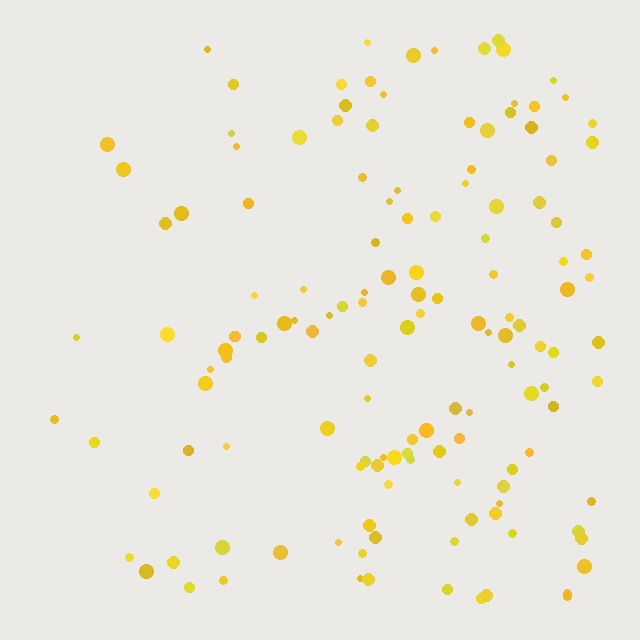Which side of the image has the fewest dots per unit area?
The left.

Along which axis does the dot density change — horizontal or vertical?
Horizontal.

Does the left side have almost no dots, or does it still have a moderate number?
Still a moderate number, just noticeably fewer than the right.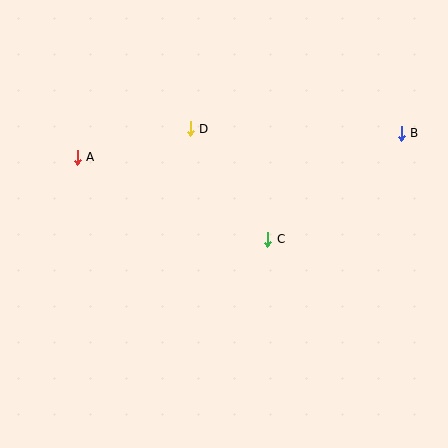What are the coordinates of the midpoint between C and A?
The midpoint between C and A is at (173, 198).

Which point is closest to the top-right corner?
Point B is closest to the top-right corner.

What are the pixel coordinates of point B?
Point B is at (401, 133).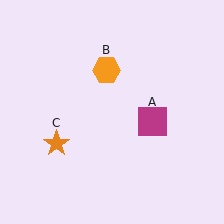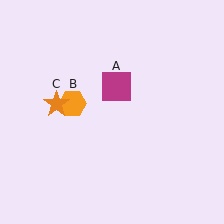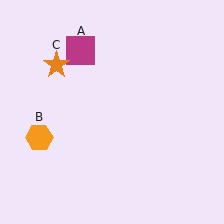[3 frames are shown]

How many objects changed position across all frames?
3 objects changed position: magenta square (object A), orange hexagon (object B), orange star (object C).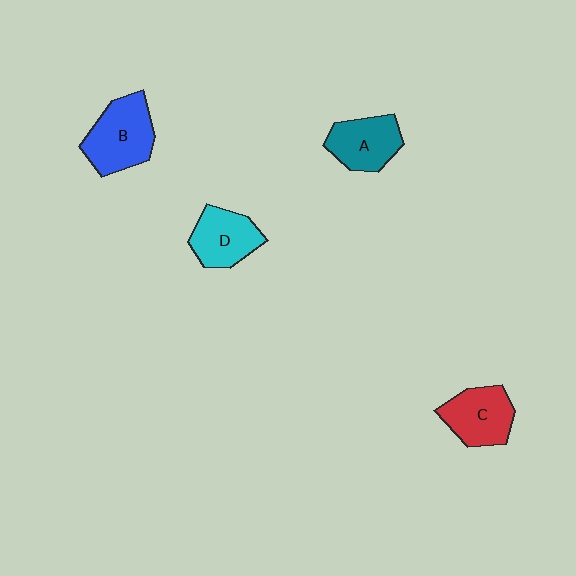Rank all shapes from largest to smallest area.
From largest to smallest: B (blue), C (red), A (teal), D (cyan).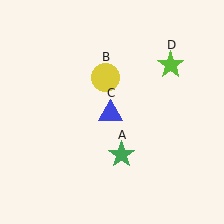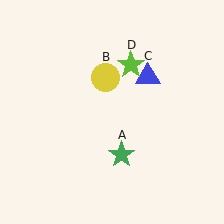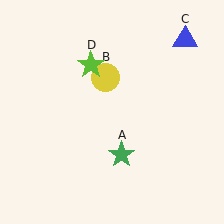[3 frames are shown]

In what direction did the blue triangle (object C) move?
The blue triangle (object C) moved up and to the right.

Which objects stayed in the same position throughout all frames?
Green star (object A) and yellow circle (object B) remained stationary.